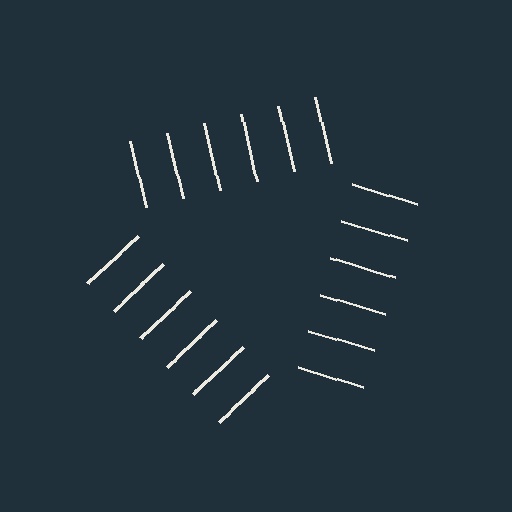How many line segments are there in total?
18 — 6 along each of the 3 edges.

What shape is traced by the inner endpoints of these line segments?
An illusory triangle — the line segments terminate on its edges but no continuous stroke is drawn.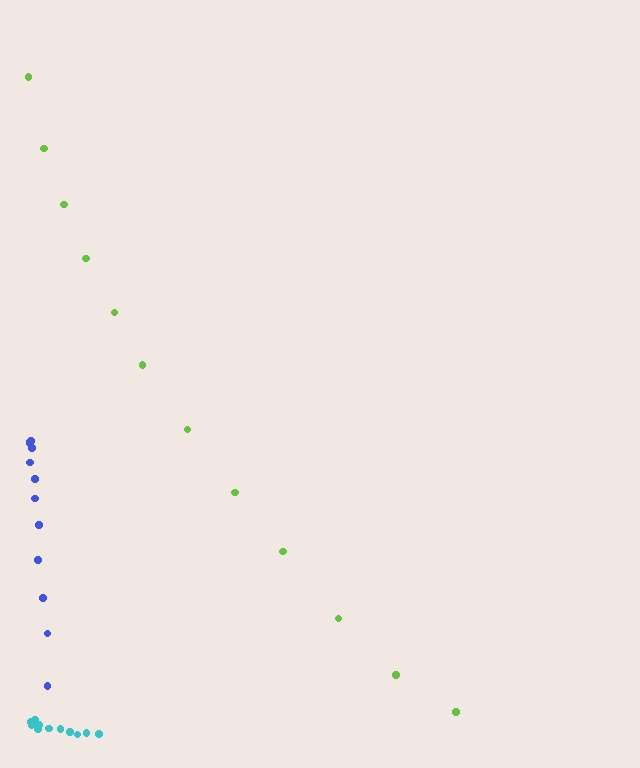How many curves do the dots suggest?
There are 3 distinct paths.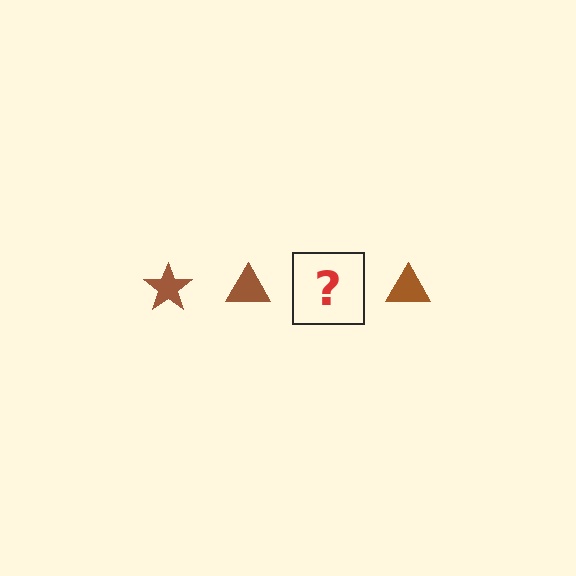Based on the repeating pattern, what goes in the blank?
The blank should be a brown star.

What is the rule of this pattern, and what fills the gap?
The rule is that the pattern cycles through star, triangle shapes in brown. The gap should be filled with a brown star.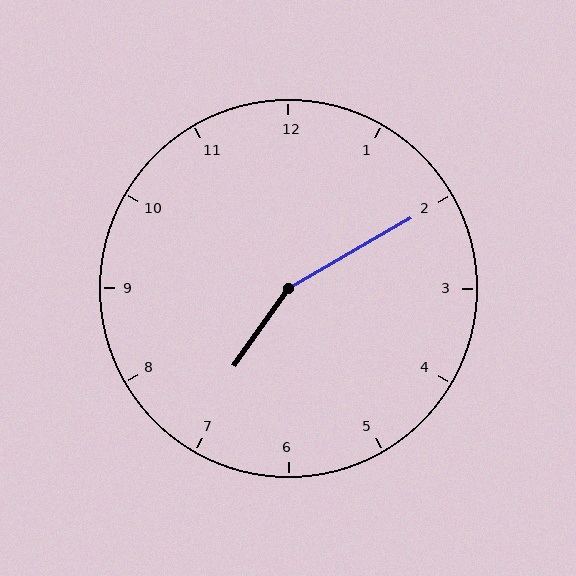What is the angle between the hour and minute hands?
Approximately 155 degrees.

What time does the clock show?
7:10.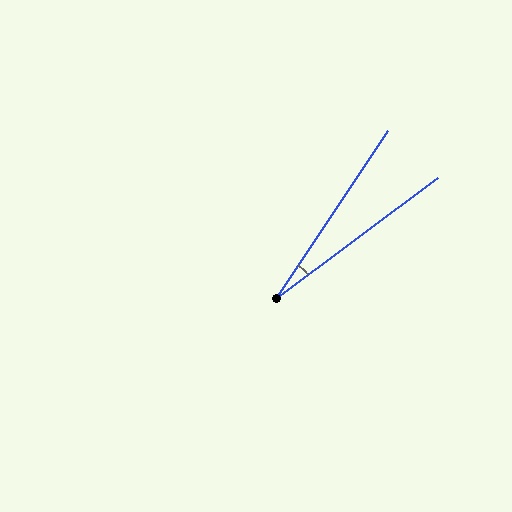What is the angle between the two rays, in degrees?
Approximately 19 degrees.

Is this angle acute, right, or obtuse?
It is acute.